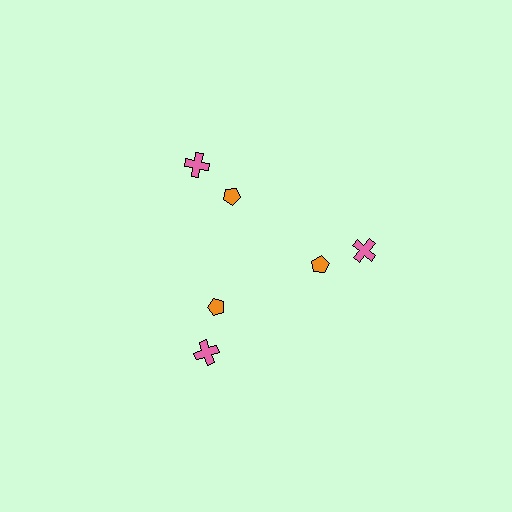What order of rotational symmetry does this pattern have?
This pattern has 3-fold rotational symmetry.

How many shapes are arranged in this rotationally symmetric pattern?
There are 6 shapes, arranged in 3 groups of 2.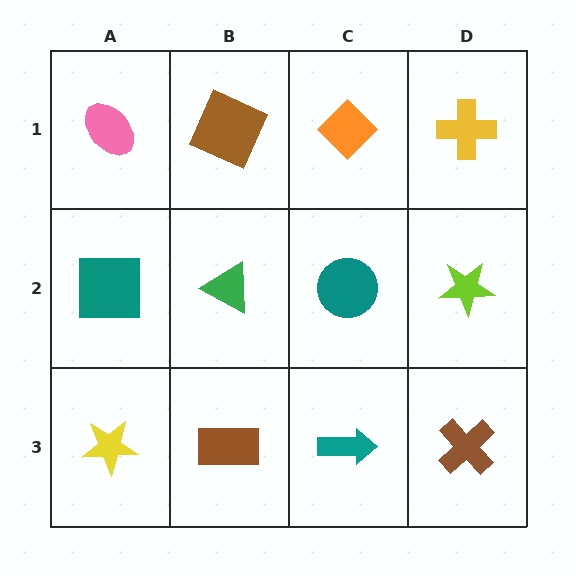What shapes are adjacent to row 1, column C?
A teal circle (row 2, column C), a brown square (row 1, column B), a yellow cross (row 1, column D).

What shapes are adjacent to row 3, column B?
A green triangle (row 2, column B), a yellow star (row 3, column A), a teal arrow (row 3, column C).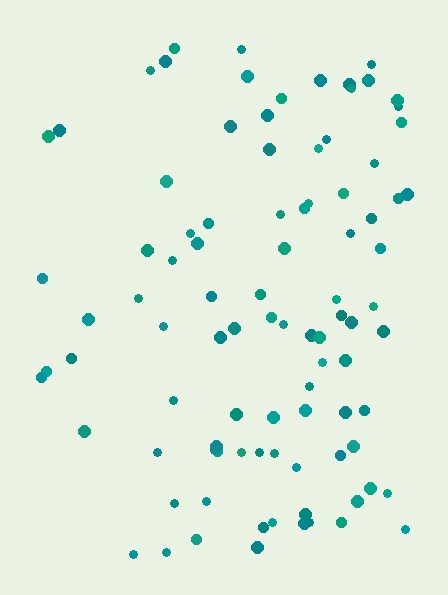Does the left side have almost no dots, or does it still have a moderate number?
Still a moderate number, just noticeably fewer than the right.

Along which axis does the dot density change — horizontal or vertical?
Horizontal.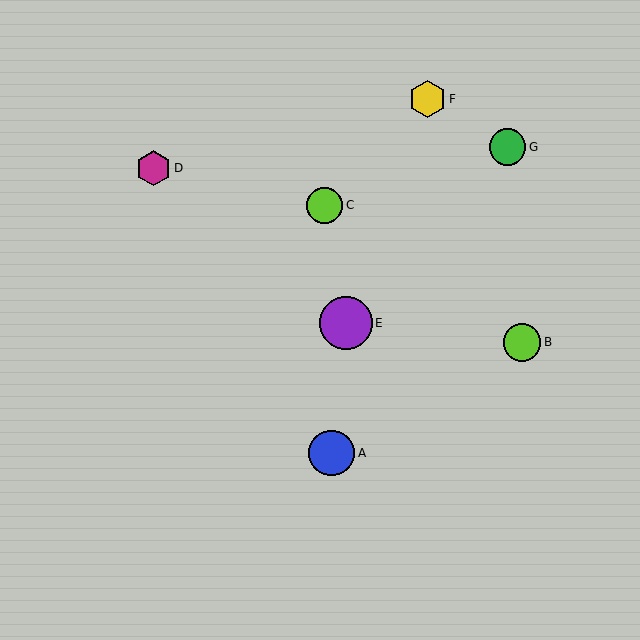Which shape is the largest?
The purple circle (labeled E) is the largest.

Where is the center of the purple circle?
The center of the purple circle is at (346, 323).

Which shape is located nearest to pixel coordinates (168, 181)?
The magenta hexagon (labeled D) at (153, 168) is nearest to that location.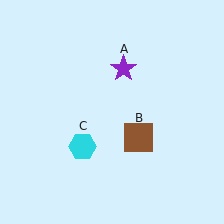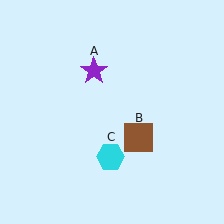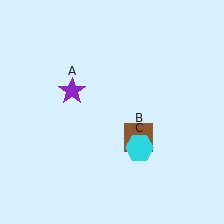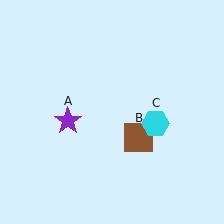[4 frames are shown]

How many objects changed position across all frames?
2 objects changed position: purple star (object A), cyan hexagon (object C).